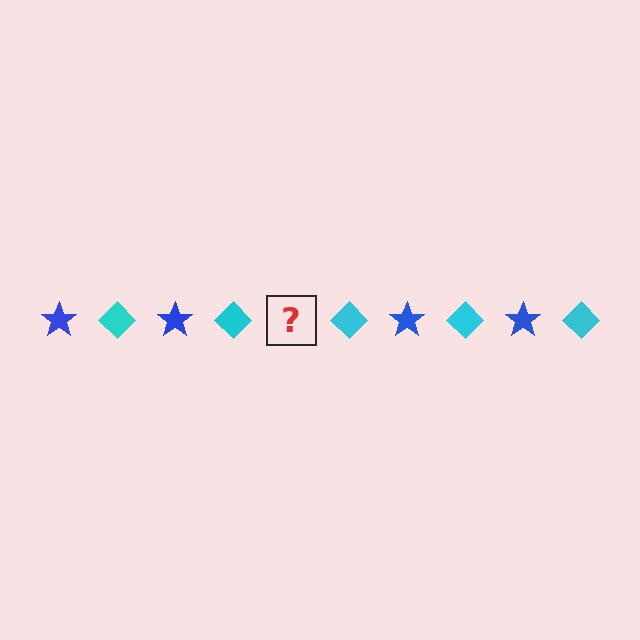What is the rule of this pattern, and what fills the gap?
The rule is that the pattern alternates between blue star and cyan diamond. The gap should be filled with a blue star.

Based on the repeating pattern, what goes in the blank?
The blank should be a blue star.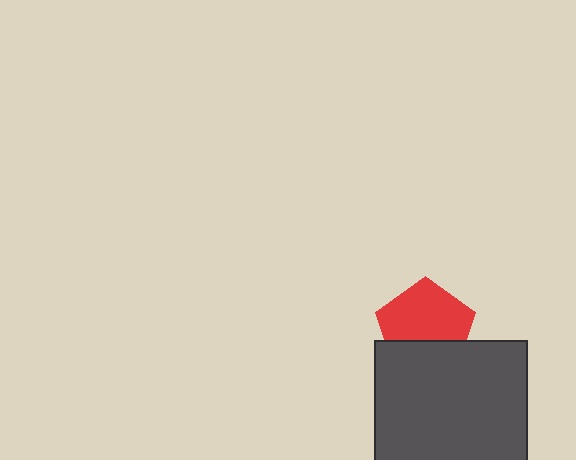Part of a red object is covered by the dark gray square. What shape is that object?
It is a pentagon.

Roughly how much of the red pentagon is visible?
Most of it is visible (roughly 65%).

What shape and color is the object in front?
The object in front is a dark gray square.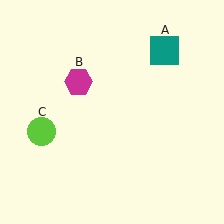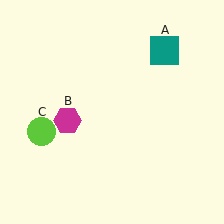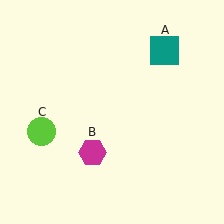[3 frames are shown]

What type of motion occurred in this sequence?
The magenta hexagon (object B) rotated counterclockwise around the center of the scene.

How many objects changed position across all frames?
1 object changed position: magenta hexagon (object B).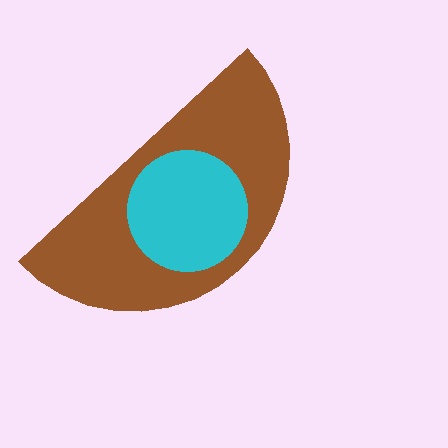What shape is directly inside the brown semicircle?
The cyan circle.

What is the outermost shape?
The brown semicircle.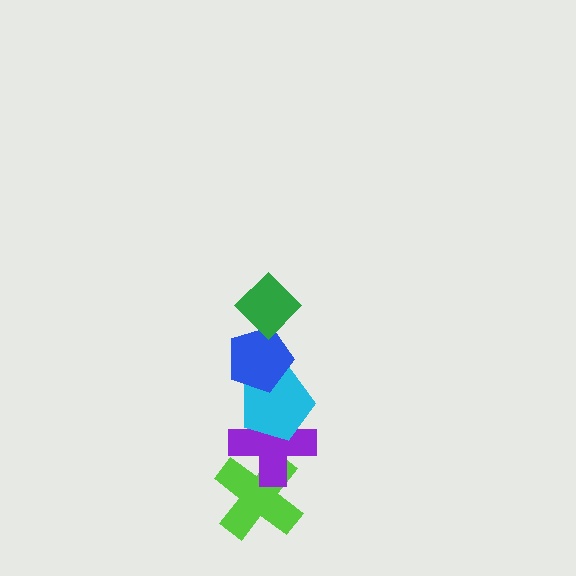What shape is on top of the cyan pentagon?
The blue pentagon is on top of the cyan pentagon.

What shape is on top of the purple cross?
The cyan pentagon is on top of the purple cross.